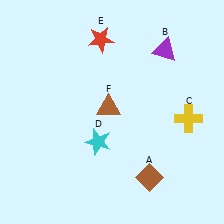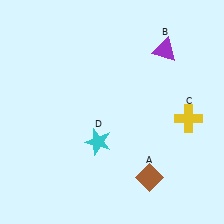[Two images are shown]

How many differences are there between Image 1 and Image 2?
There are 2 differences between the two images.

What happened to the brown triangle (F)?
The brown triangle (F) was removed in Image 2. It was in the top-left area of Image 1.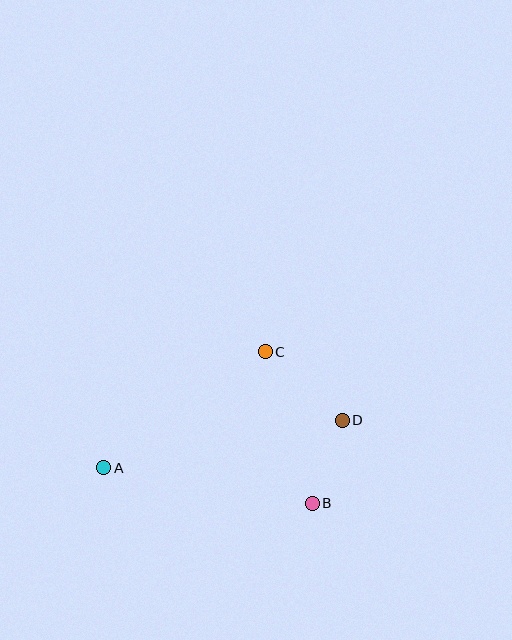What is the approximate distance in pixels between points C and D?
The distance between C and D is approximately 103 pixels.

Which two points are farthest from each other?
Points A and D are farthest from each other.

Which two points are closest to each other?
Points B and D are closest to each other.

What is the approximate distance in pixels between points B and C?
The distance between B and C is approximately 159 pixels.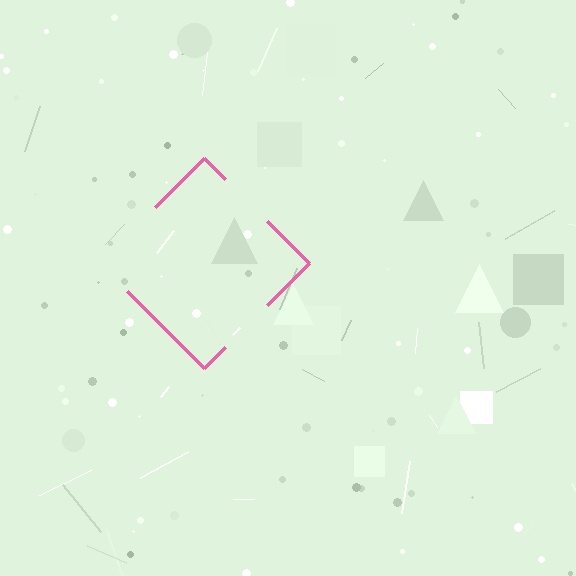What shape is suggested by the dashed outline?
The dashed outline suggests a diamond.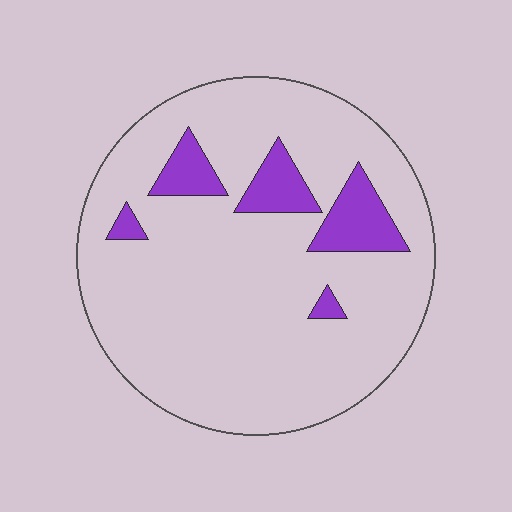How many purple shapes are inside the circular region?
5.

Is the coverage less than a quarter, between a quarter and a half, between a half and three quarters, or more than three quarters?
Less than a quarter.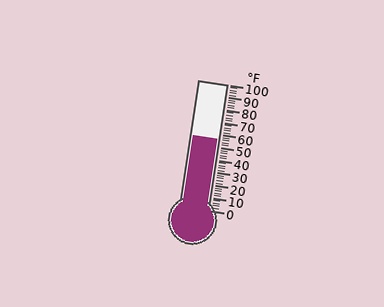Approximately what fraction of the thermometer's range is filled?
The thermometer is filled to approximately 55% of its range.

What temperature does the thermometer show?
The thermometer shows approximately 56°F.